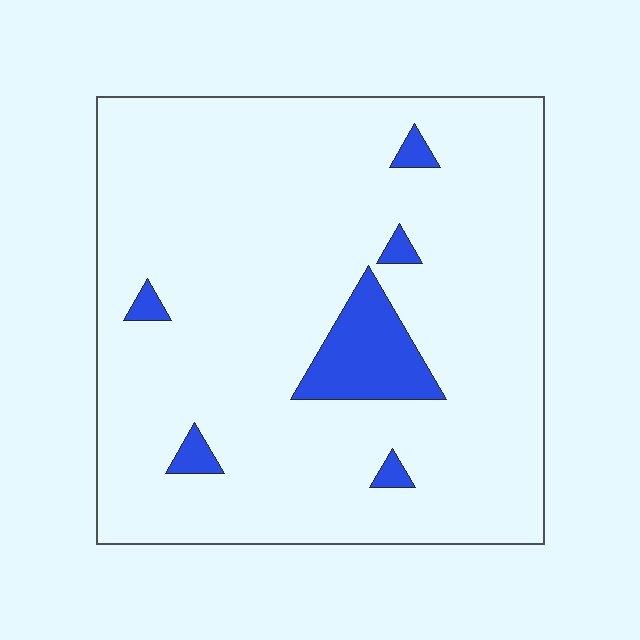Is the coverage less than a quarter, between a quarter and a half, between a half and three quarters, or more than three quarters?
Less than a quarter.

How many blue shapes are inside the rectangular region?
6.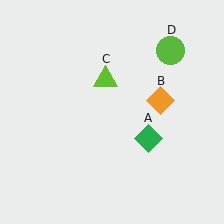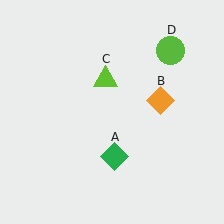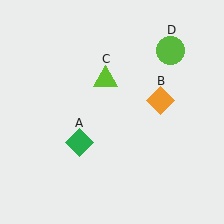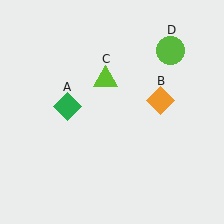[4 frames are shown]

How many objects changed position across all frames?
1 object changed position: green diamond (object A).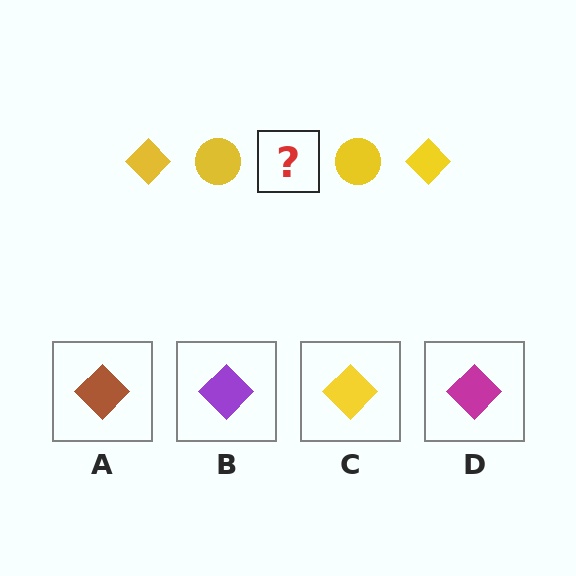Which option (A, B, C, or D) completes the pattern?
C.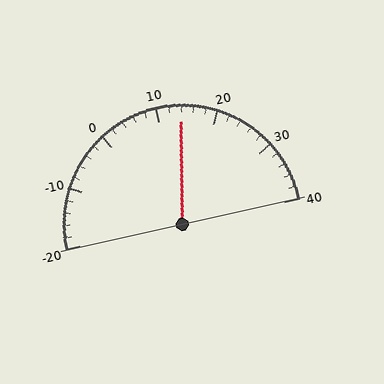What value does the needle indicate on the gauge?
The needle indicates approximately 14.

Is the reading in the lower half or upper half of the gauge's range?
The reading is in the upper half of the range (-20 to 40).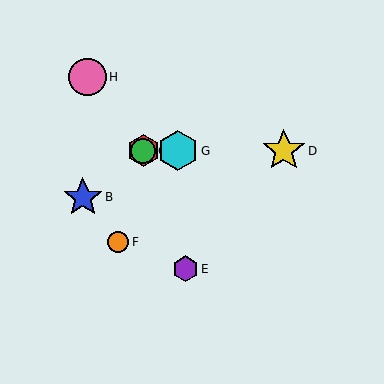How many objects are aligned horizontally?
4 objects (A, C, D, G) are aligned horizontally.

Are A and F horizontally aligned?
No, A is at y≈151 and F is at y≈242.